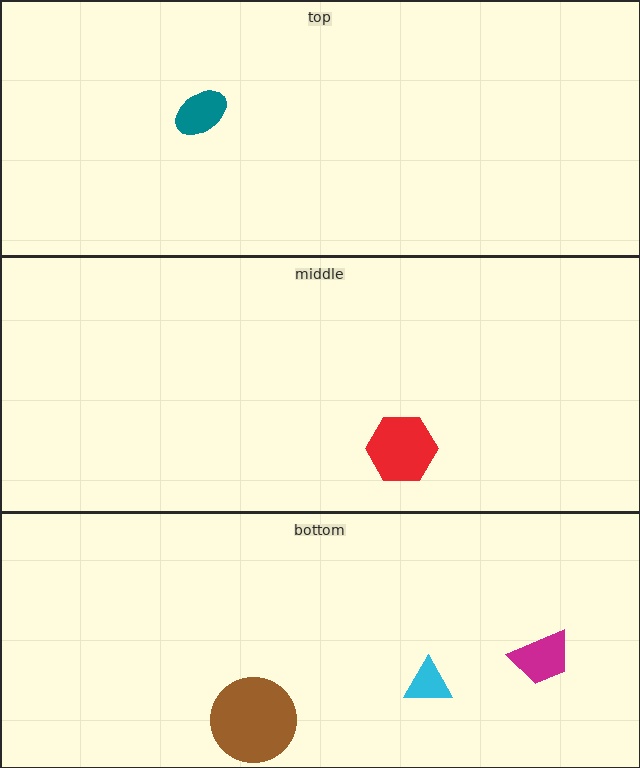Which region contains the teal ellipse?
The top region.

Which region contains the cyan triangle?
The bottom region.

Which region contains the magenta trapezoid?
The bottom region.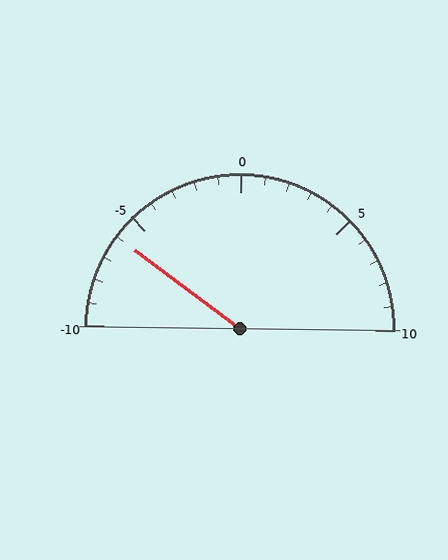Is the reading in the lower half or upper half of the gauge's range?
The reading is in the lower half of the range (-10 to 10).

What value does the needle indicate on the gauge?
The needle indicates approximately -6.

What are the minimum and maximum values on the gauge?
The gauge ranges from -10 to 10.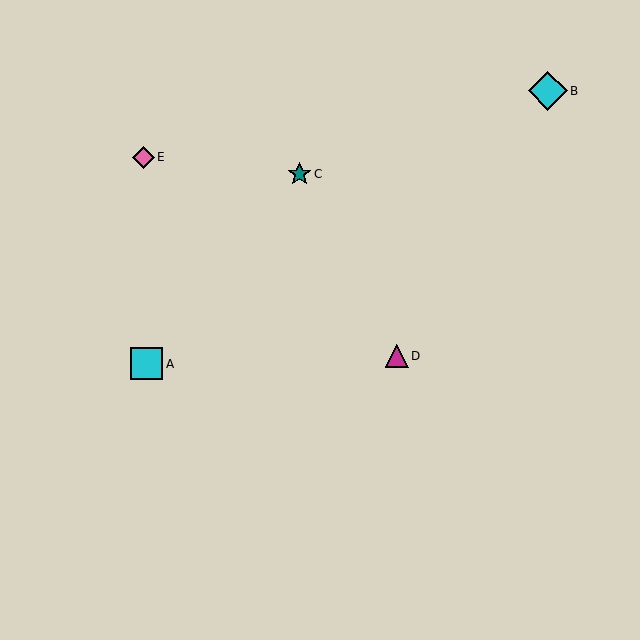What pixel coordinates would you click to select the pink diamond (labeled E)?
Click at (143, 157) to select the pink diamond E.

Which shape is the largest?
The cyan diamond (labeled B) is the largest.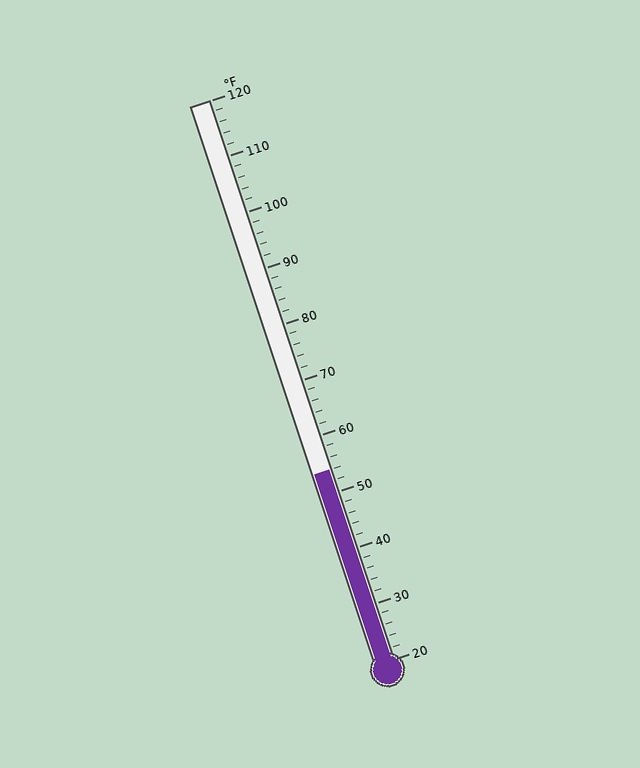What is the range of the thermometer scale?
The thermometer scale ranges from 20°F to 120°F.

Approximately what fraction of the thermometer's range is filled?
The thermometer is filled to approximately 35% of its range.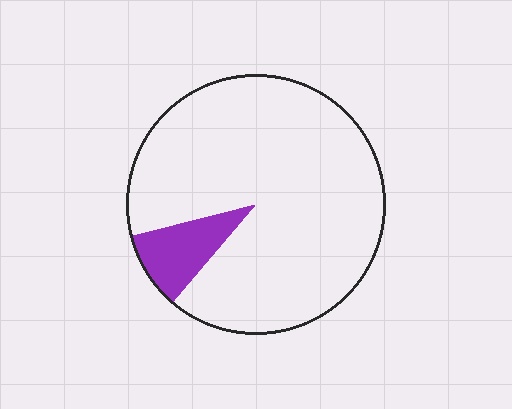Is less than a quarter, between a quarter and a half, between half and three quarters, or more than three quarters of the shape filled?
Less than a quarter.